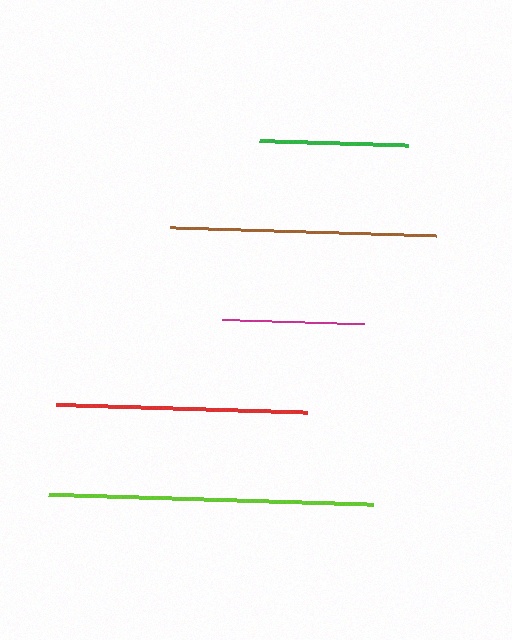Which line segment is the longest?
The lime line is the longest at approximately 325 pixels.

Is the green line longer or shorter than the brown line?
The brown line is longer than the green line.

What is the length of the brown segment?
The brown segment is approximately 266 pixels long.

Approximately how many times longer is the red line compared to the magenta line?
The red line is approximately 1.8 times the length of the magenta line.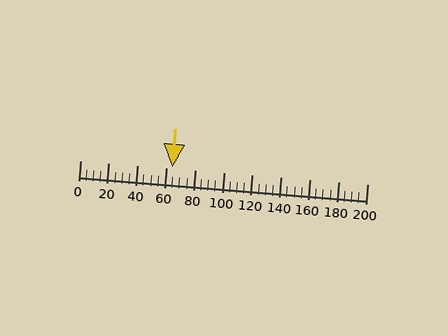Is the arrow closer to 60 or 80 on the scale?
The arrow is closer to 60.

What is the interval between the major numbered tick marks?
The major tick marks are spaced 20 units apart.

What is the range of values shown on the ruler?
The ruler shows values from 0 to 200.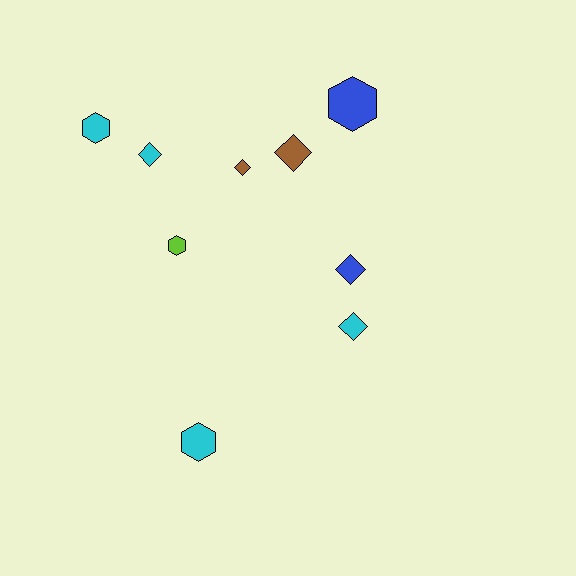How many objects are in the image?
There are 9 objects.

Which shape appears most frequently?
Diamond, with 5 objects.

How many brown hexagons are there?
There are no brown hexagons.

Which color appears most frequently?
Cyan, with 4 objects.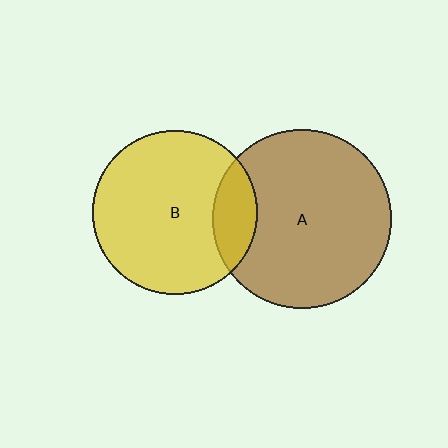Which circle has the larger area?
Circle A (brown).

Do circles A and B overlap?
Yes.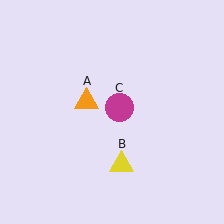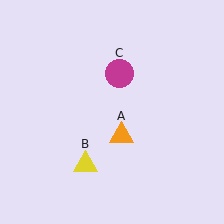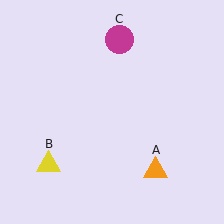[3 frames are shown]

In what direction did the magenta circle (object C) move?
The magenta circle (object C) moved up.